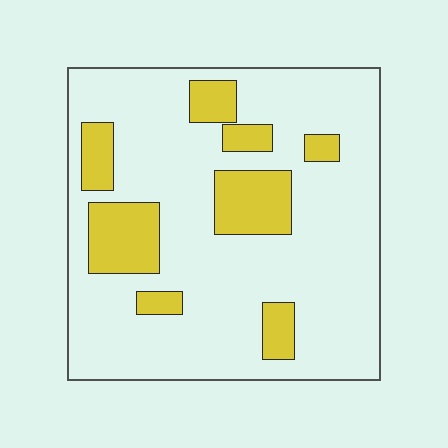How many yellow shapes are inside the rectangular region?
8.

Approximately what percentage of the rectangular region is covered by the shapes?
Approximately 20%.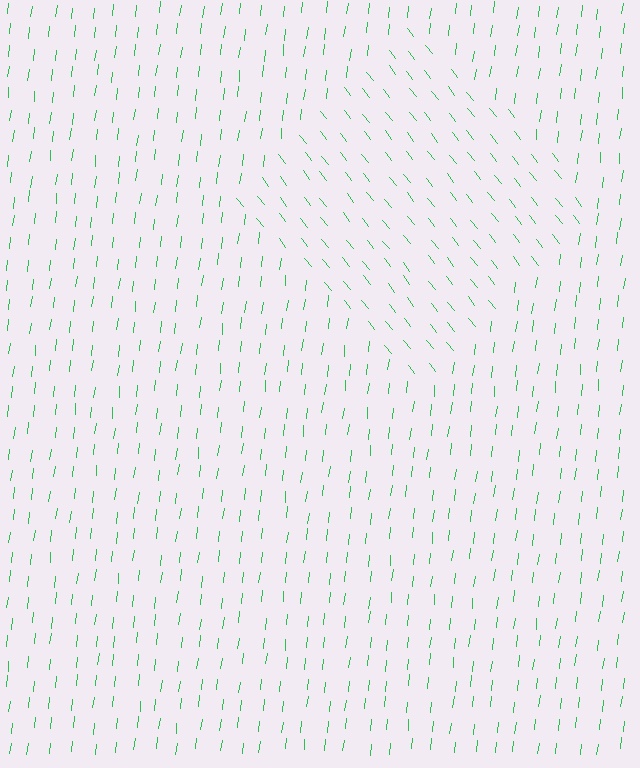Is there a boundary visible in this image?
Yes, there is a texture boundary formed by a change in line orientation.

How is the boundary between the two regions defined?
The boundary is defined purely by a change in line orientation (approximately 45 degrees difference). All lines are the same color and thickness.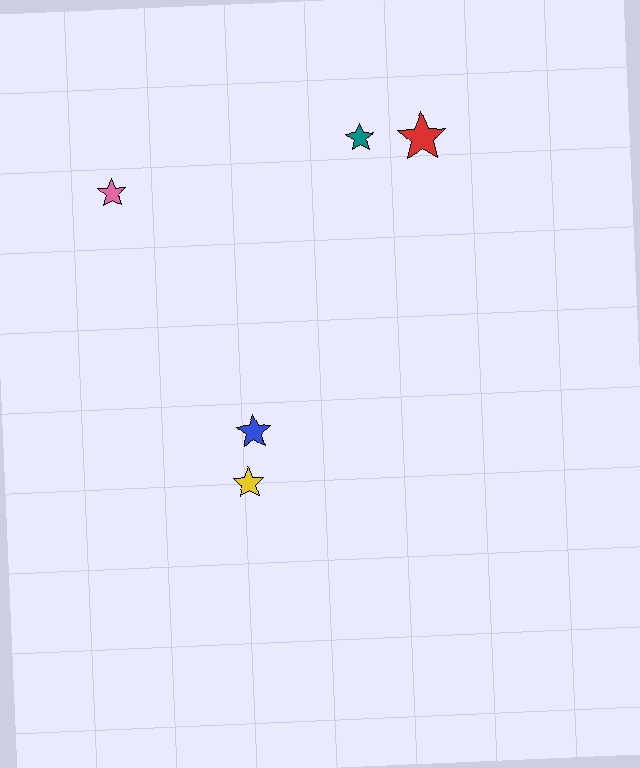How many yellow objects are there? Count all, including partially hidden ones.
There is 1 yellow object.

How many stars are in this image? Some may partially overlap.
There are 5 stars.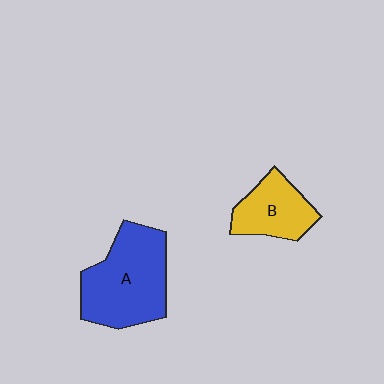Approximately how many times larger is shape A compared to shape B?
Approximately 1.7 times.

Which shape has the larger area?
Shape A (blue).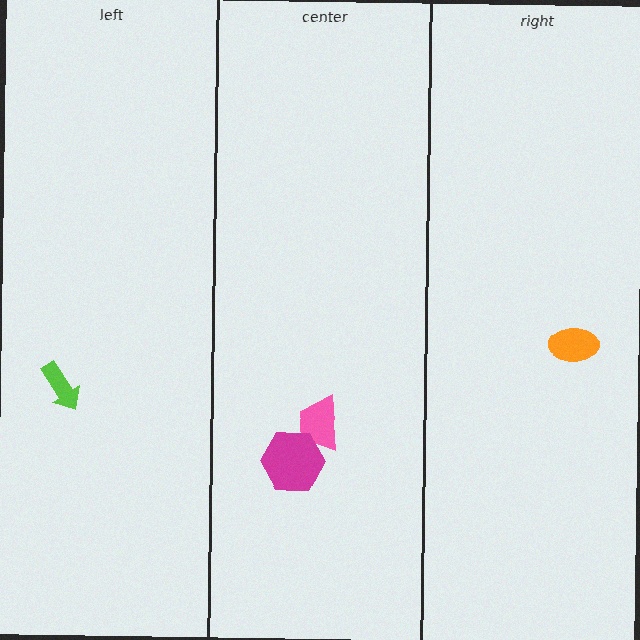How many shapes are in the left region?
1.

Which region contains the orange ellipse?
The right region.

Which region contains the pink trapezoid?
The center region.